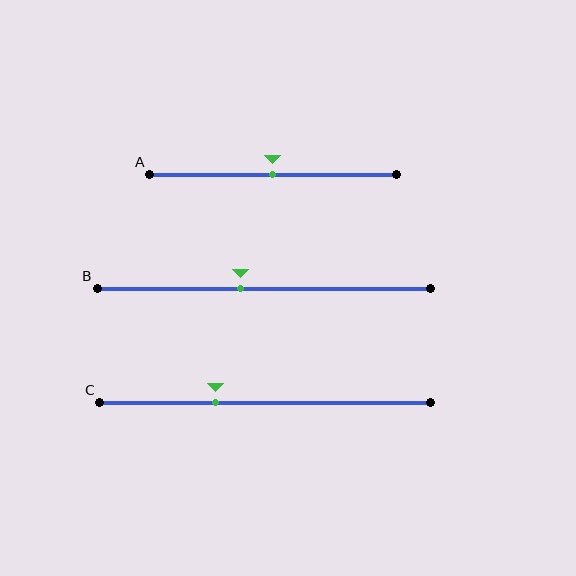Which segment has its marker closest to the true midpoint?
Segment A has its marker closest to the true midpoint.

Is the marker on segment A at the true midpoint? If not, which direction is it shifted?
Yes, the marker on segment A is at the true midpoint.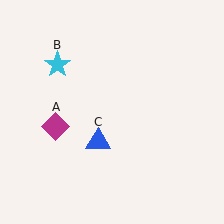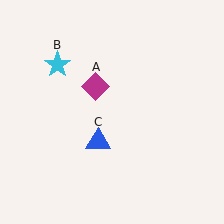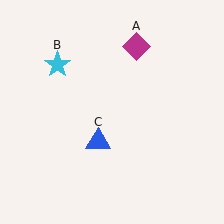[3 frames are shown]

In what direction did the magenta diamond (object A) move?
The magenta diamond (object A) moved up and to the right.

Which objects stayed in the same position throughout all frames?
Cyan star (object B) and blue triangle (object C) remained stationary.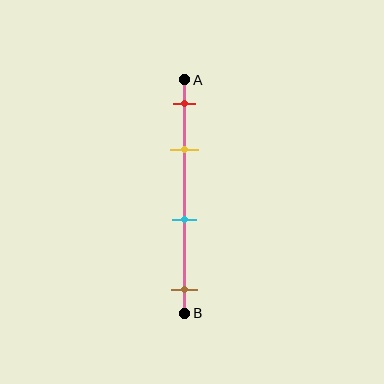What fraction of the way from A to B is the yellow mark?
The yellow mark is approximately 30% (0.3) of the way from A to B.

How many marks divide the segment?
There are 4 marks dividing the segment.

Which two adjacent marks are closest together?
The red and yellow marks are the closest adjacent pair.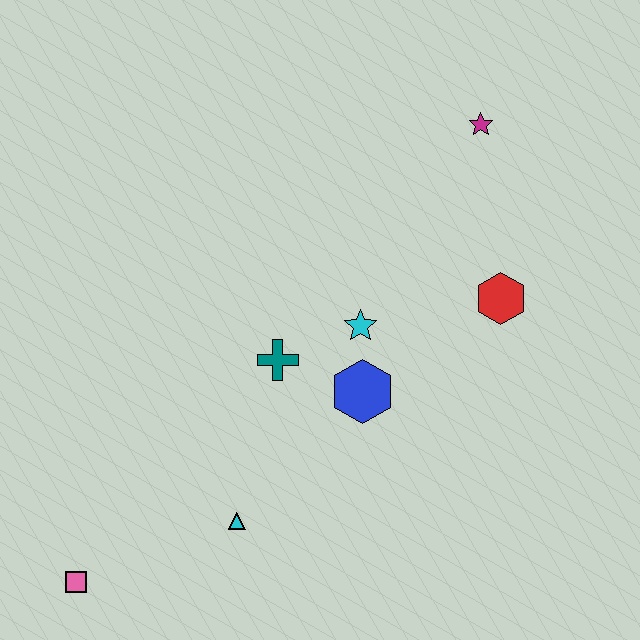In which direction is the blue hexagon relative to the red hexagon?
The blue hexagon is to the left of the red hexagon.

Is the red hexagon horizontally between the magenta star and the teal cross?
No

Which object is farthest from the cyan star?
The pink square is farthest from the cyan star.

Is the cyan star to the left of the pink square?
No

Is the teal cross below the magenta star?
Yes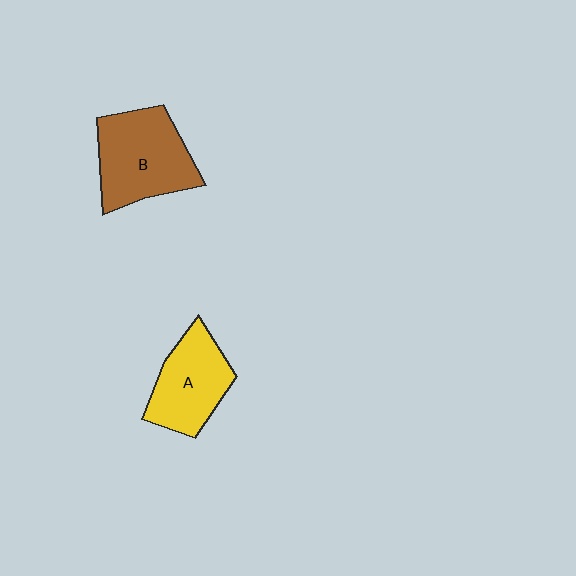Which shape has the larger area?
Shape B (brown).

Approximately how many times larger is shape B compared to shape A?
Approximately 1.2 times.